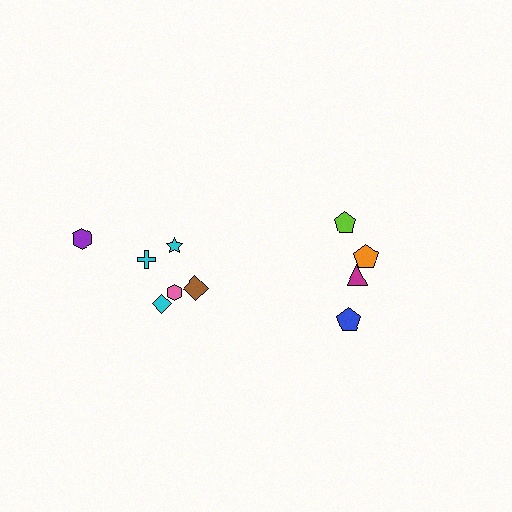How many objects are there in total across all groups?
There are 10 objects.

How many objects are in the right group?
There are 4 objects.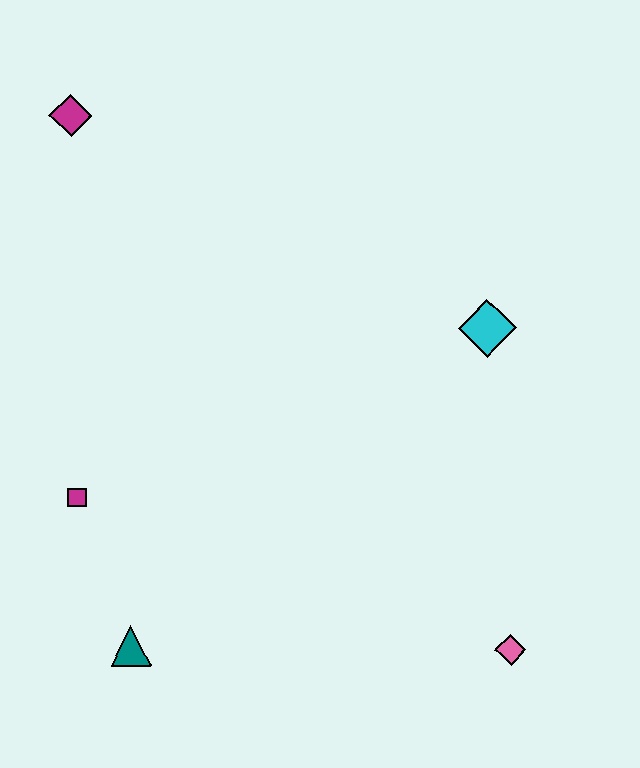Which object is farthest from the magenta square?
The pink diamond is farthest from the magenta square.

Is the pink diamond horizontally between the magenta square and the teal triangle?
No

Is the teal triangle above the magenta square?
No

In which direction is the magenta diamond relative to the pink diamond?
The magenta diamond is above the pink diamond.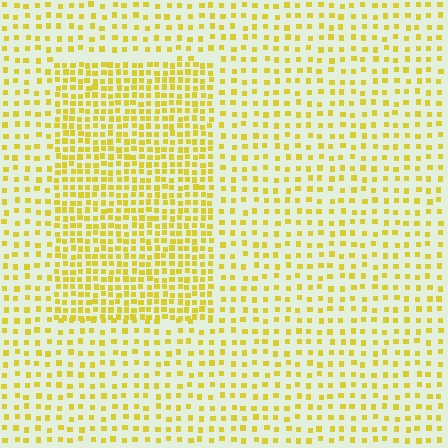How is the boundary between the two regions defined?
The boundary is defined by a change in element density (approximately 2.0x ratio). All elements are the same color, size, and shape.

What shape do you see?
I see a rectangle.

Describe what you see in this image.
The image contains small yellow elements arranged at two different densities. A rectangle-shaped region is visible where the elements are more densely packed than the surrounding area.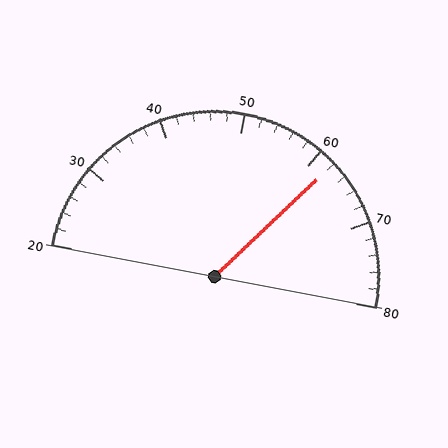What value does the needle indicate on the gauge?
The needle indicates approximately 62.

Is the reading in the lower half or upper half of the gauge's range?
The reading is in the upper half of the range (20 to 80).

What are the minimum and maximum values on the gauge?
The gauge ranges from 20 to 80.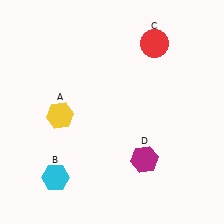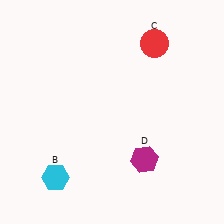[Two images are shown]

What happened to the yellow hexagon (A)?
The yellow hexagon (A) was removed in Image 2. It was in the bottom-left area of Image 1.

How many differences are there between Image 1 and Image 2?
There is 1 difference between the two images.